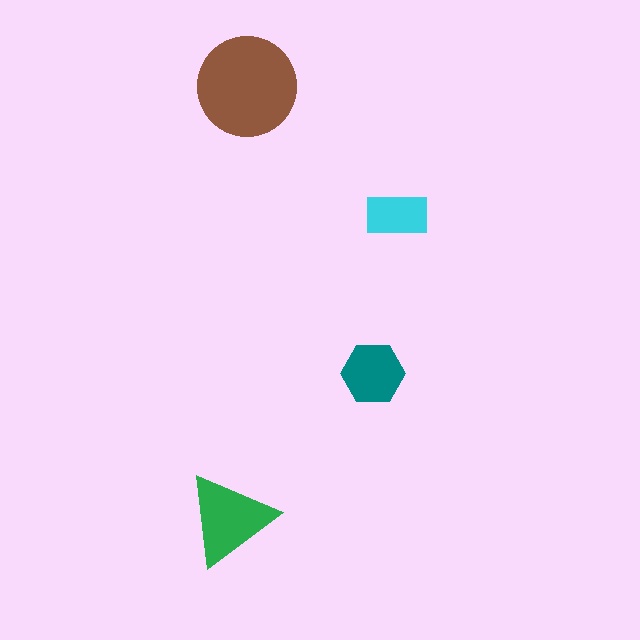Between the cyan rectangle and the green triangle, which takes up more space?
The green triangle.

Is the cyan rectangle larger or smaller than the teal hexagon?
Smaller.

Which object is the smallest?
The cyan rectangle.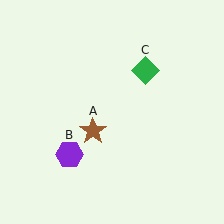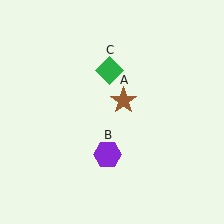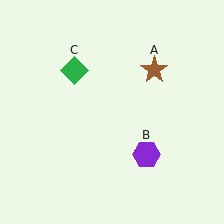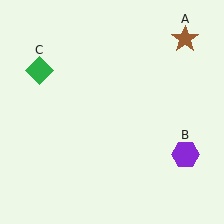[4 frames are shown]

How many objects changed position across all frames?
3 objects changed position: brown star (object A), purple hexagon (object B), green diamond (object C).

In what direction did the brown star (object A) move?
The brown star (object A) moved up and to the right.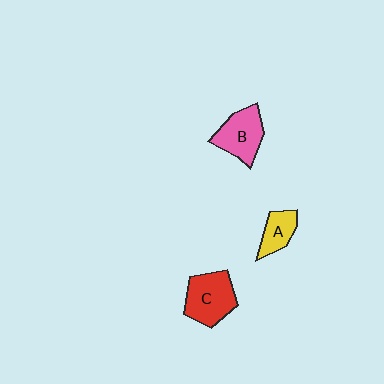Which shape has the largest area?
Shape C (red).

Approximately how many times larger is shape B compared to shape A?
Approximately 1.6 times.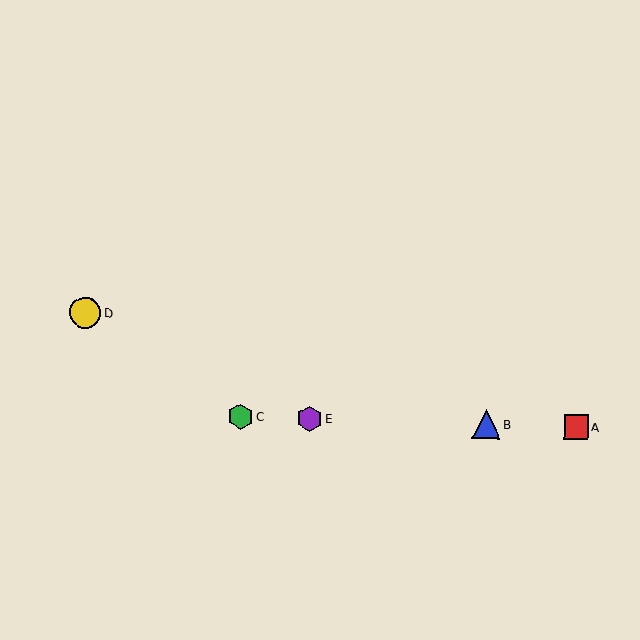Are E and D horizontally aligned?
No, E is at y≈419 and D is at y≈313.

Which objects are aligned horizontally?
Objects A, B, C, E are aligned horizontally.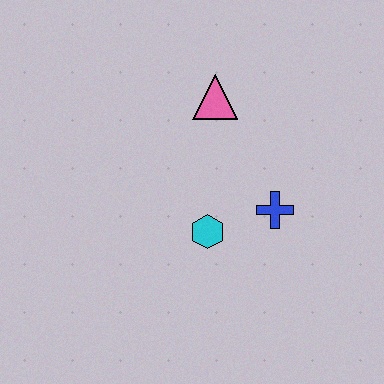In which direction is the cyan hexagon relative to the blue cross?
The cyan hexagon is to the left of the blue cross.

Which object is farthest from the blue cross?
The pink triangle is farthest from the blue cross.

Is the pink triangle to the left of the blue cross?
Yes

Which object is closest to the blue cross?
The cyan hexagon is closest to the blue cross.